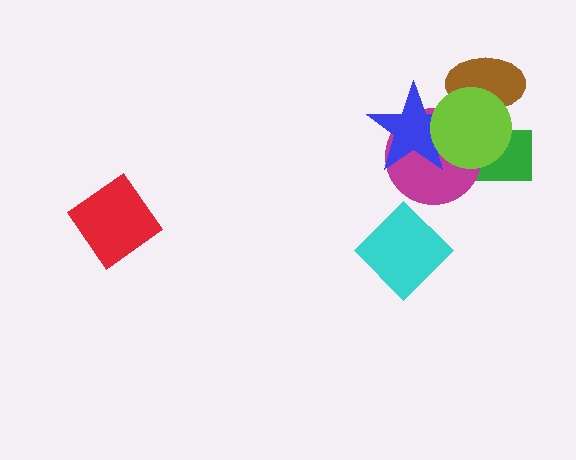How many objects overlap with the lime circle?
4 objects overlap with the lime circle.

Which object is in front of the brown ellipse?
The lime circle is in front of the brown ellipse.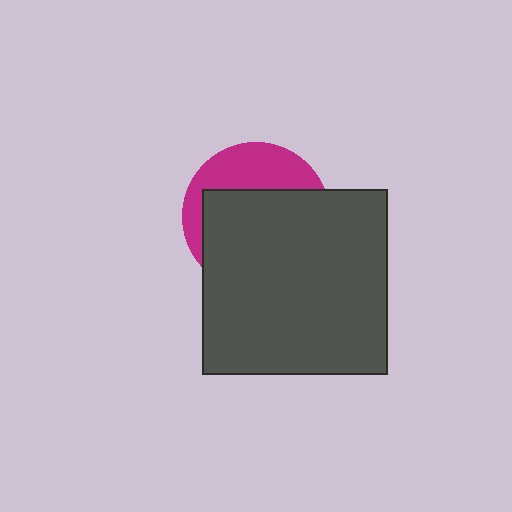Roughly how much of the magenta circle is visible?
A small part of it is visible (roughly 34%).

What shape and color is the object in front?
The object in front is a dark gray square.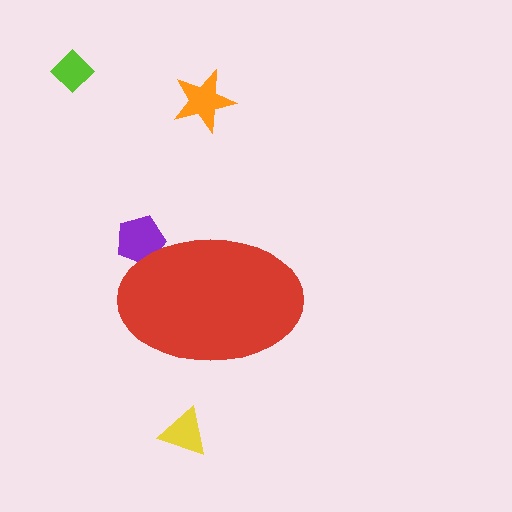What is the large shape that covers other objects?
A red ellipse.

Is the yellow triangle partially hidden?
No, the yellow triangle is fully visible.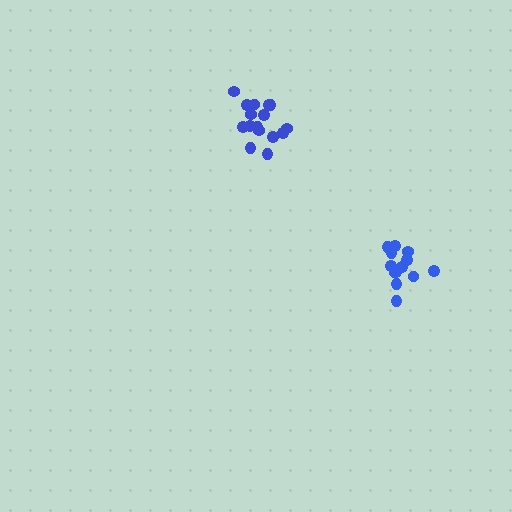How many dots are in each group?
Group 1: 13 dots, Group 2: 16 dots (29 total).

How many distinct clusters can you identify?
There are 2 distinct clusters.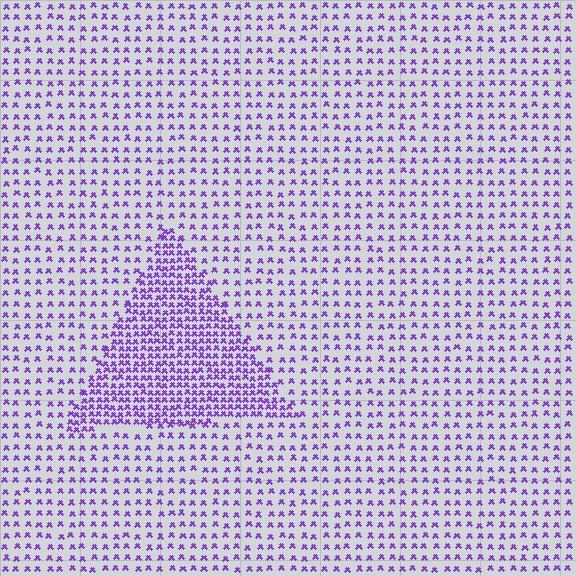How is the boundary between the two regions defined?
The boundary is defined by a change in element density (approximately 2.3x ratio). All elements are the same color, size, and shape.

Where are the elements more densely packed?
The elements are more densely packed inside the triangle boundary.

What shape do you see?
I see a triangle.